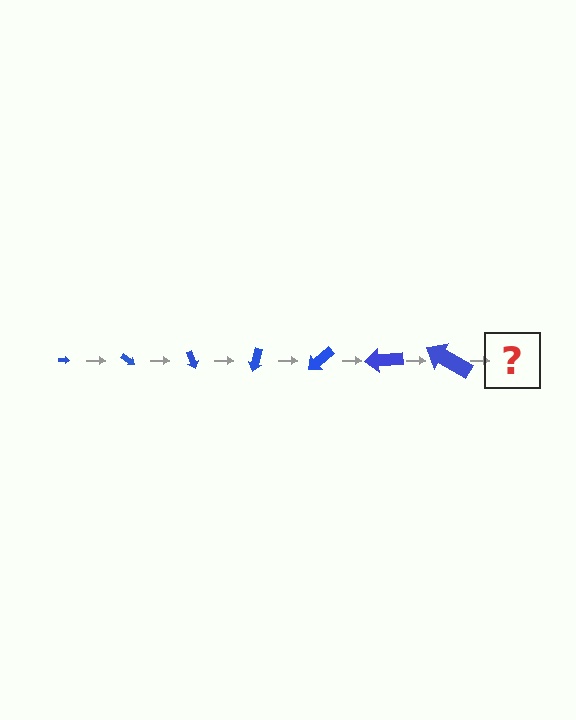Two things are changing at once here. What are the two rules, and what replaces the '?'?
The two rules are that the arrow grows larger each step and it rotates 35 degrees each step. The '?' should be an arrow, larger than the previous one and rotated 245 degrees from the start.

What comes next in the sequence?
The next element should be an arrow, larger than the previous one and rotated 245 degrees from the start.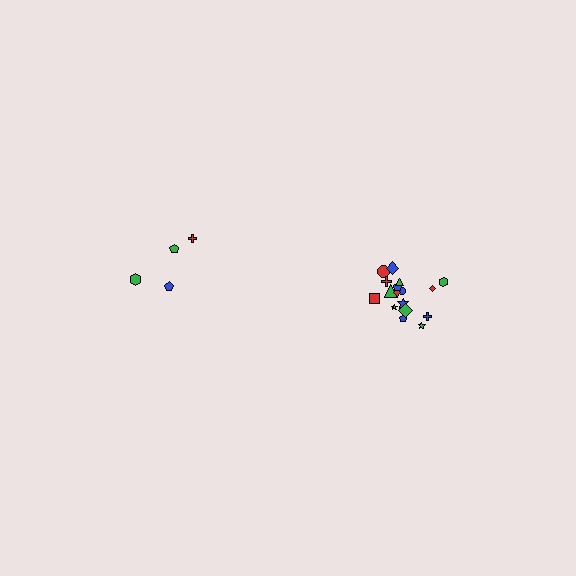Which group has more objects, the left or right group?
The right group.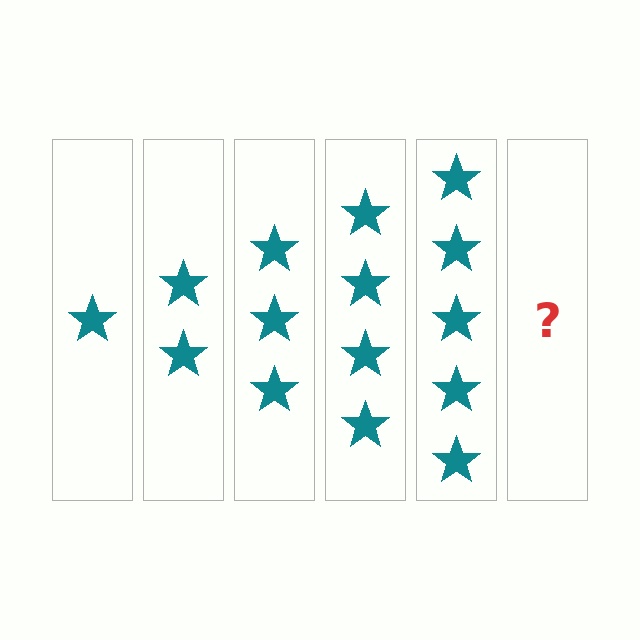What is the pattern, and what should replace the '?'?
The pattern is that each step adds one more star. The '?' should be 6 stars.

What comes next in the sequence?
The next element should be 6 stars.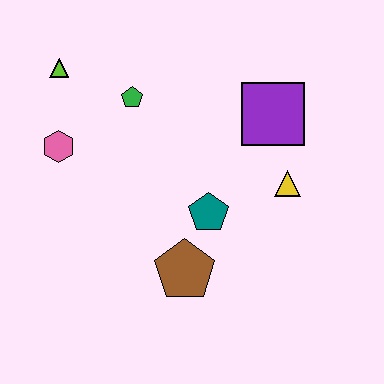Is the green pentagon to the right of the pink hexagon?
Yes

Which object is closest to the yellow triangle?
The purple square is closest to the yellow triangle.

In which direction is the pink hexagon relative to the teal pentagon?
The pink hexagon is to the left of the teal pentagon.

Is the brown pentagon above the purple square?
No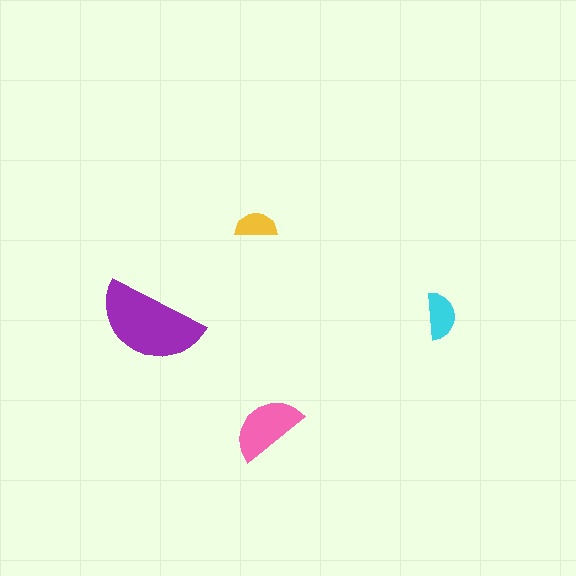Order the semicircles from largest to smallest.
the purple one, the pink one, the cyan one, the yellow one.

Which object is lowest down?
The pink semicircle is bottommost.